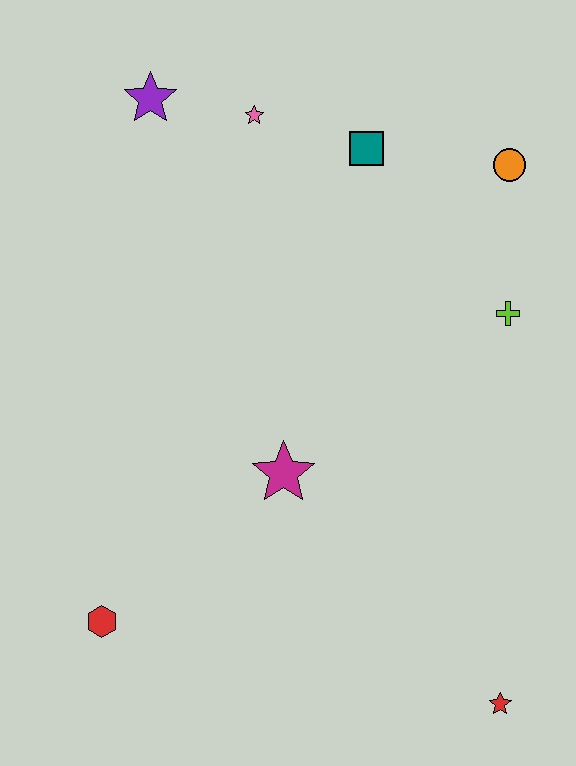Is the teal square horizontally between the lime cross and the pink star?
Yes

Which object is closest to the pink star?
The purple star is closest to the pink star.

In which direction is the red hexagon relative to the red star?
The red hexagon is to the left of the red star.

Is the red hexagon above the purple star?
No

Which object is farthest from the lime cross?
The red hexagon is farthest from the lime cross.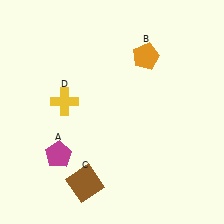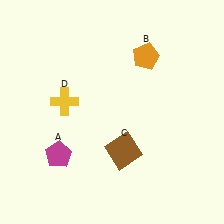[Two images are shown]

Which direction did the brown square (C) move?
The brown square (C) moved right.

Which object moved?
The brown square (C) moved right.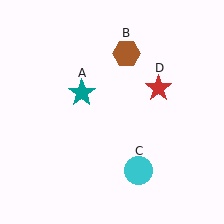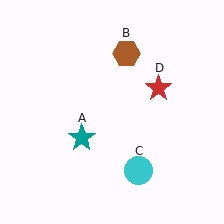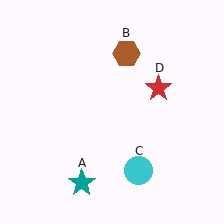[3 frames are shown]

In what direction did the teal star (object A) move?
The teal star (object A) moved down.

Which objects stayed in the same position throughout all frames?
Brown hexagon (object B) and cyan circle (object C) and red star (object D) remained stationary.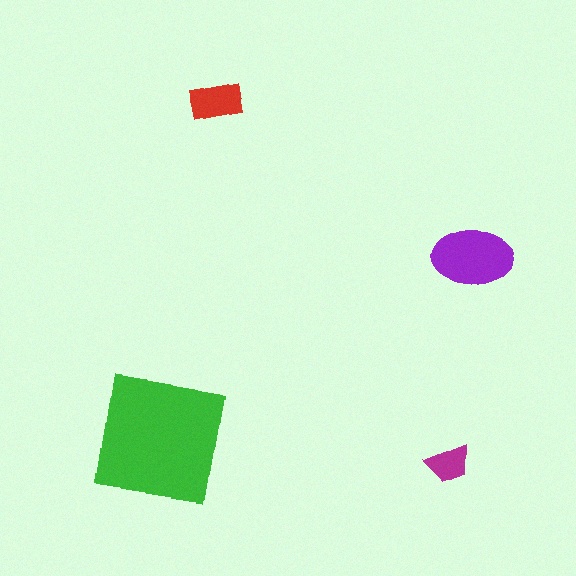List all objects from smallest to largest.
The magenta trapezoid, the red rectangle, the purple ellipse, the green square.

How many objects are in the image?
There are 4 objects in the image.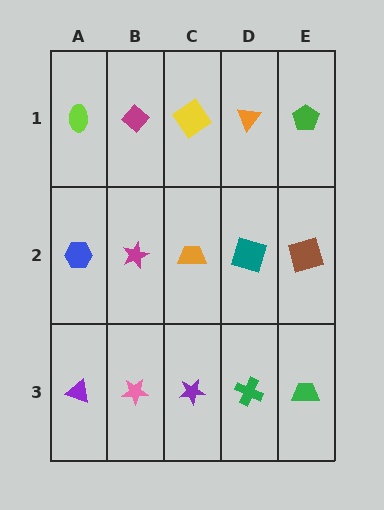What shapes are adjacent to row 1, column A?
A blue hexagon (row 2, column A), a magenta diamond (row 1, column B).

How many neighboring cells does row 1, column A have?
2.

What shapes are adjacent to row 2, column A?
A lime ellipse (row 1, column A), a purple triangle (row 3, column A), a magenta star (row 2, column B).